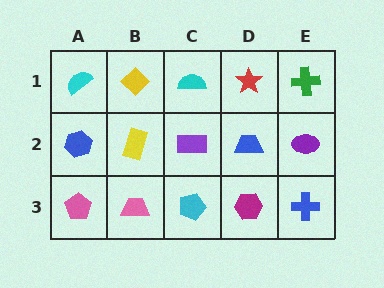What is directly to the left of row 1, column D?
A cyan semicircle.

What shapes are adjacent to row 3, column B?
A yellow rectangle (row 2, column B), a pink pentagon (row 3, column A), a cyan pentagon (row 3, column C).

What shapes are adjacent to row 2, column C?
A cyan semicircle (row 1, column C), a cyan pentagon (row 3, column C), a yellow rectangle (row 2, column B), a blue trapezoid (row 2, column D).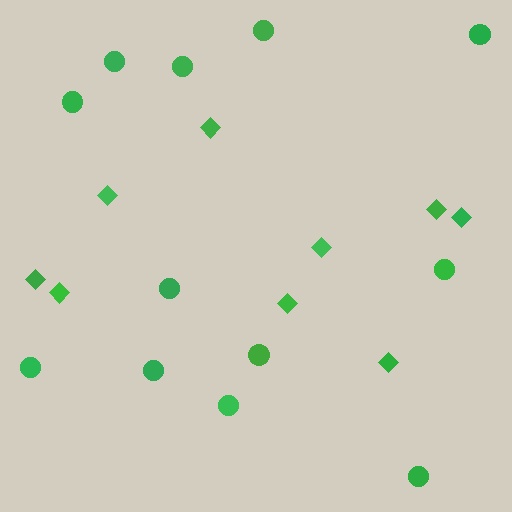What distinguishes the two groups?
There are 2 groups: one group of diamonds (9) and one group of circles (12).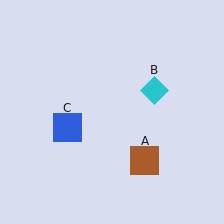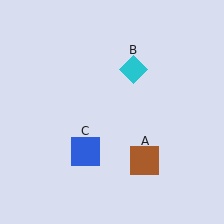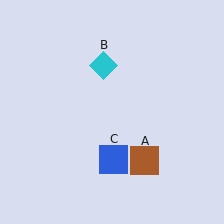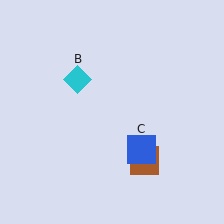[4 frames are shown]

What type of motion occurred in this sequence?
The cyan diamond (object B), blue square (object C) rotated counterclockwise around the center of the scene.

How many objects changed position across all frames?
2 objects changed position: cyan diamond (object B), blue square (object C).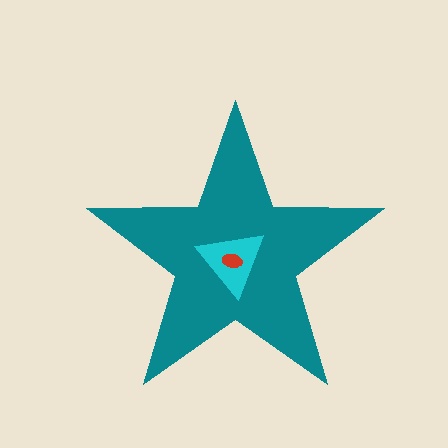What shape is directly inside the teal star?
The cyan triangle.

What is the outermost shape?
The teal star.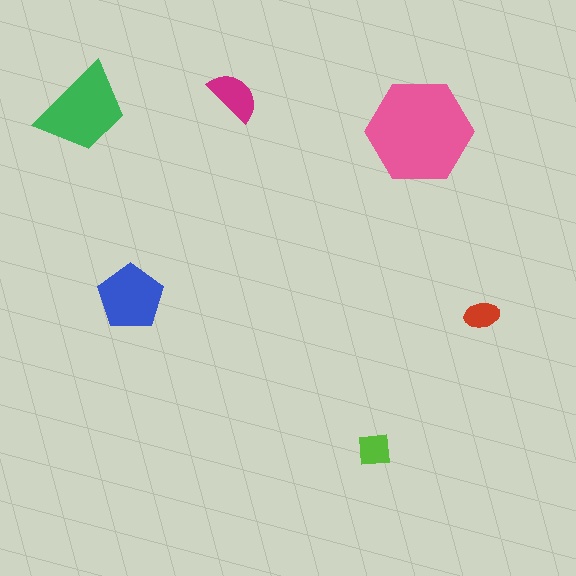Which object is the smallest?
The red ellipse.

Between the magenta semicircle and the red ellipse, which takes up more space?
The magenta semicircle.